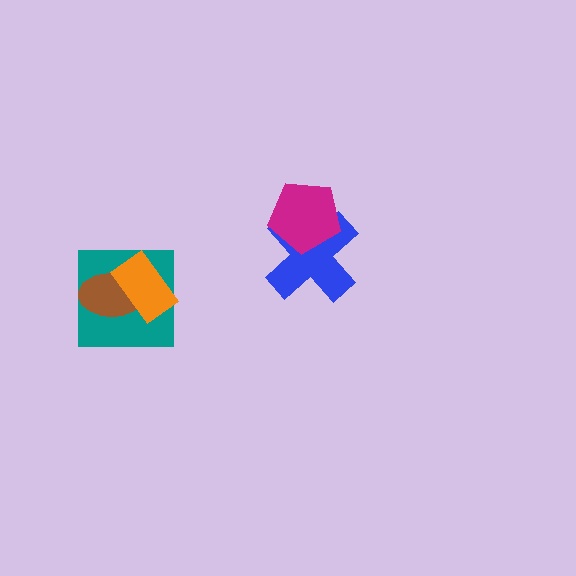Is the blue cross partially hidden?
Yes, it is partially covered by another shape.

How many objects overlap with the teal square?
2 objects overlap with the teal square.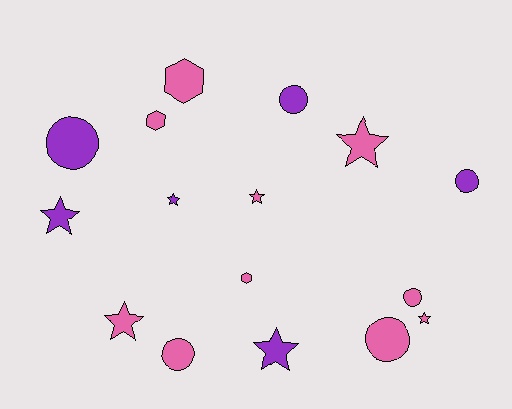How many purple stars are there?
There are 3 purple stars.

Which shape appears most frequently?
Star, with 7 objects.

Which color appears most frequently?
Pink, with 10 objects.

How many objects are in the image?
There are 16 objects.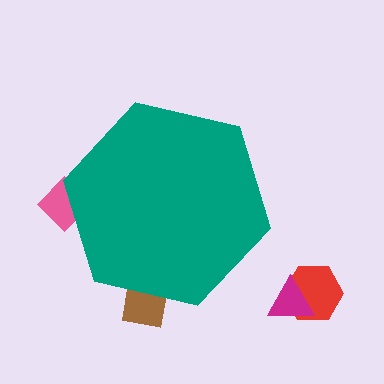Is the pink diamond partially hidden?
Yes, the pink diamond is partially hidden behind the teal hexagon.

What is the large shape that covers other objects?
A teal hexagon.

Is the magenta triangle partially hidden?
No, the magenta triangle is fully visible.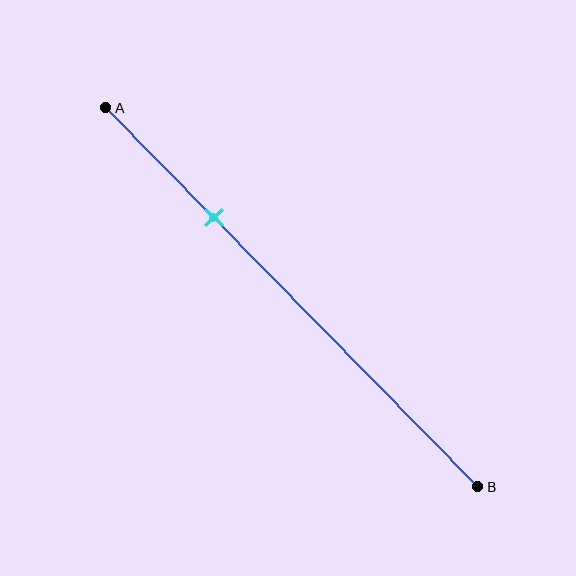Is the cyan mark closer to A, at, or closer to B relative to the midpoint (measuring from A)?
The cyan mark is closer to point A than the midpoint of segment AB.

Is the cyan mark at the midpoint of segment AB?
No, the mark is at about 30% from A, not at the 50% midpoint.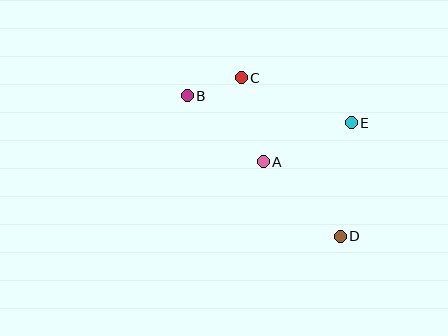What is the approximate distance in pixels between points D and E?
The distance between D and E is approximately 114 pixels.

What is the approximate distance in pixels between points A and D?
The distance between A and D is approximately 107 pixels.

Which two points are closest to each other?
Points B and C are closest to each other.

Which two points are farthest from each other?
Points B and D are farthest from each other.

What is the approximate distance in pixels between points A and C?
The distance between A and C is approximately 87 pixels.